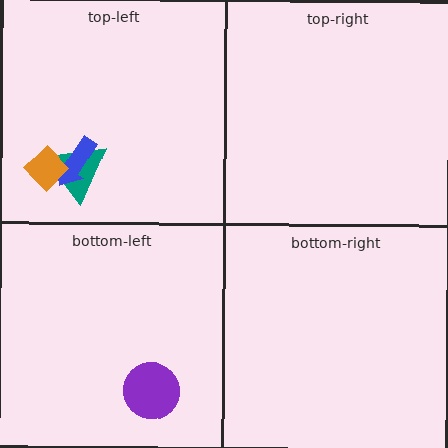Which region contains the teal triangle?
The top-left region.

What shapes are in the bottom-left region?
The purple circle.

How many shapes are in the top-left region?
3.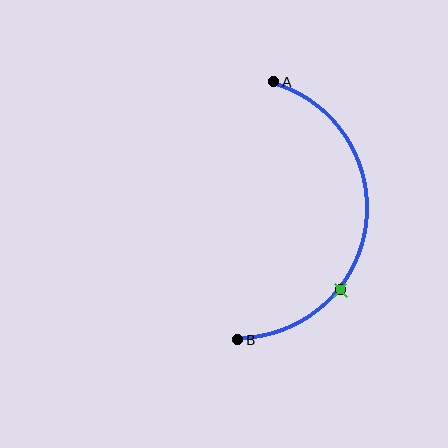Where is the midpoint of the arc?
The arc midpoint is the point on the curve farthest from the straight line joining A and B. It sits to the right of that line.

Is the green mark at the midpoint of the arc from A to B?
No. The green mark lies on the arc but is closer to endpoint B. The arc midpoint would be at the point on the curve equidistant along the arc from both A and B.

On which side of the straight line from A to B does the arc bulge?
The arc bulges to the right of the straight line connecting A and B.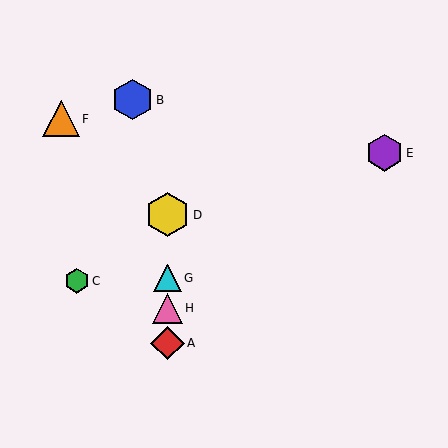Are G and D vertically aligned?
Yes, both are at x≈168.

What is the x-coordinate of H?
Object H is at x≈168.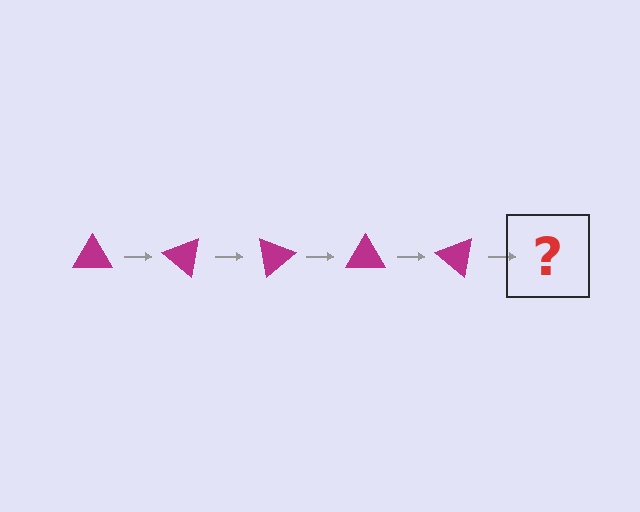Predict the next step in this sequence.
The next step is a magenta triangle rotated 200 degrees.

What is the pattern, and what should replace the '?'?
The pattern is that the triangle rotates 40 degrees each step. The '?' should be a magenta triangle rotated 200 degrees.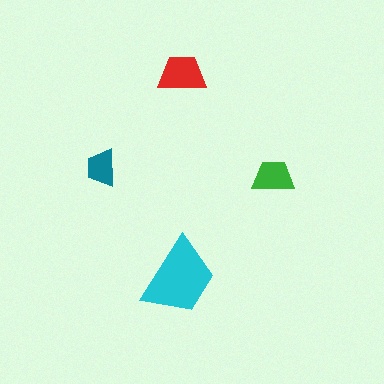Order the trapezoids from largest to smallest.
the cyan one, the red one, the green one, the teal one.